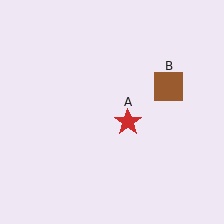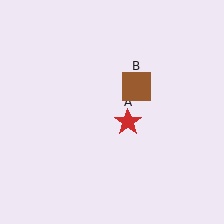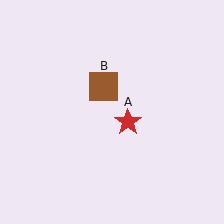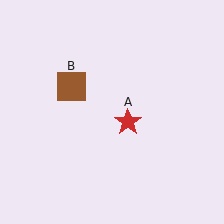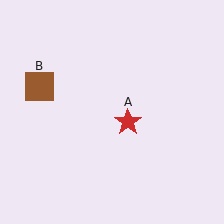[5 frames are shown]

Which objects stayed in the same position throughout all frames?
Red star (object A) remained stationary.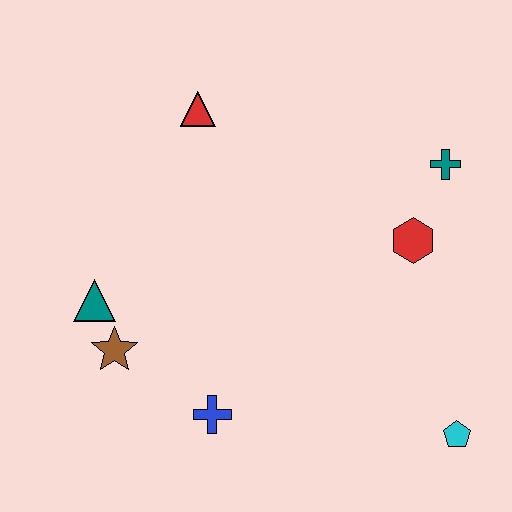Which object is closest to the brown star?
The teal triangle is closest to the brown star.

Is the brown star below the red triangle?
Yes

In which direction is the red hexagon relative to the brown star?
The red hexagon is to the right of the brown star.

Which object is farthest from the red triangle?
The cyan pentagon is farthest from the red triangle.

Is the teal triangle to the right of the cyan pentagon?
No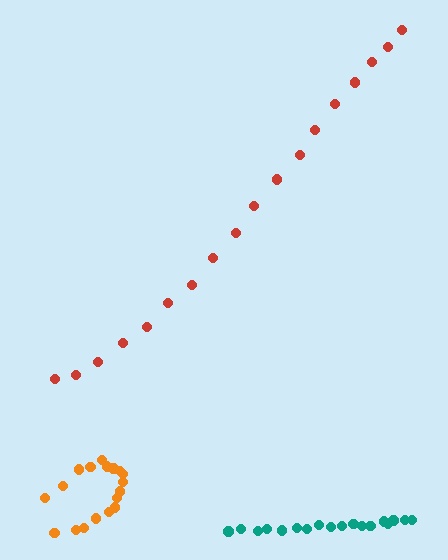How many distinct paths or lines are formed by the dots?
There are 3 distinct paths.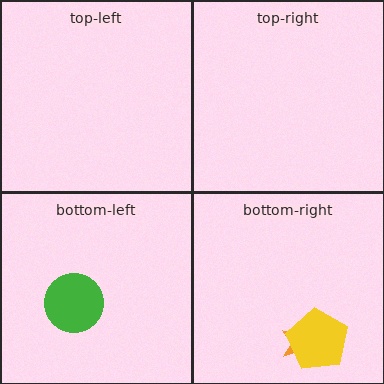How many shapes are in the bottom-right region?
2.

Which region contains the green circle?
The bottom-left region.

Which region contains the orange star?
The bottom-right region.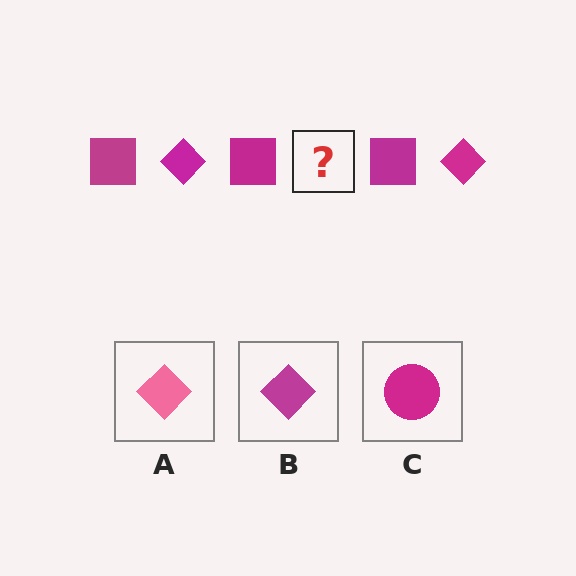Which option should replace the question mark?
Option B.